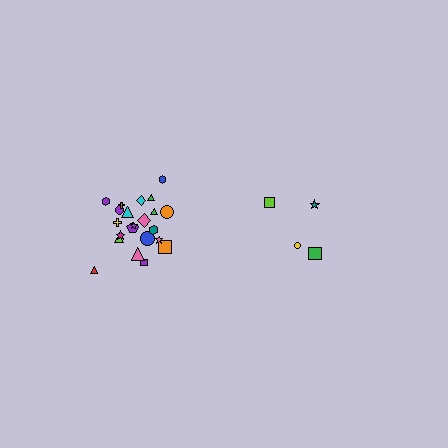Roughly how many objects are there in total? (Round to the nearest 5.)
Roughly 25 objects in total.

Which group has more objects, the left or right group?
The left group.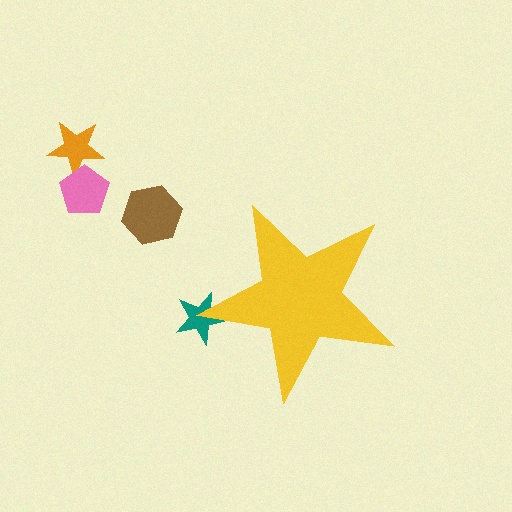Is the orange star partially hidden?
No, the orange star is fully visible.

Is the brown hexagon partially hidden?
No, the brown hexagon is fully visible.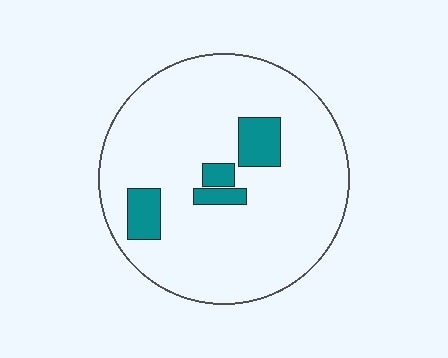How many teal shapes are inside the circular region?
4.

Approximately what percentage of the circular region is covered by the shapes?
Approximately 10%.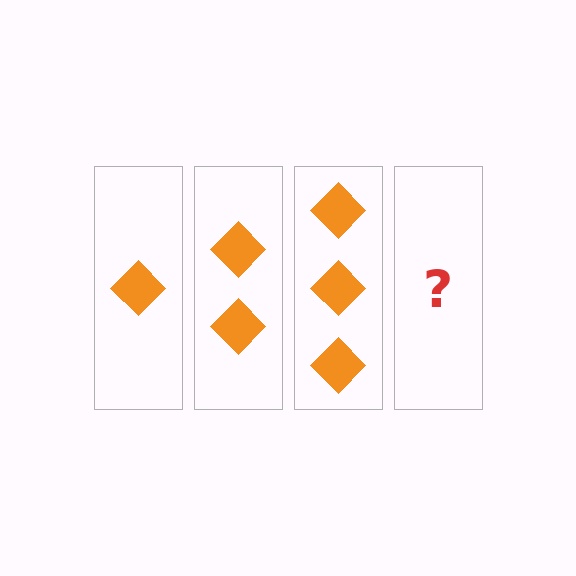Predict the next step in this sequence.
The next step is 4 diamonds.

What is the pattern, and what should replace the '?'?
The pattern is that each step adds one more diamond. The '?' should be 4 diamonds.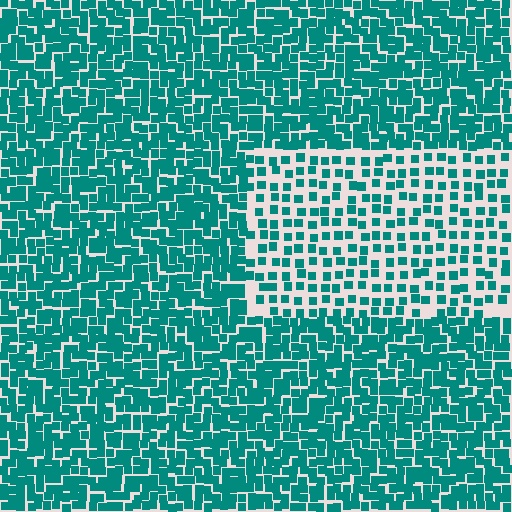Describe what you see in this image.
The image contains small teal elements arranged at two different densities. A rectangle-shaped region is visible where the elements are less densely packed than the surrounding area.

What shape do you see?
I see a rectangle.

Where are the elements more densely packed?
The elements are more densely packed outside the rectangle boundary.